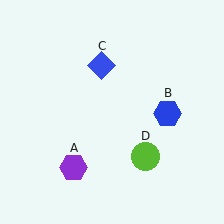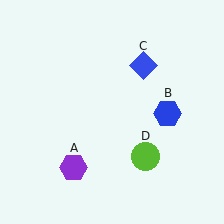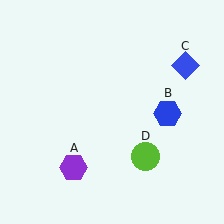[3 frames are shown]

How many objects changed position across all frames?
1 object changed position: blue diamond (object C).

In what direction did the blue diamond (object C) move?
The blue diamond (object C) moved right.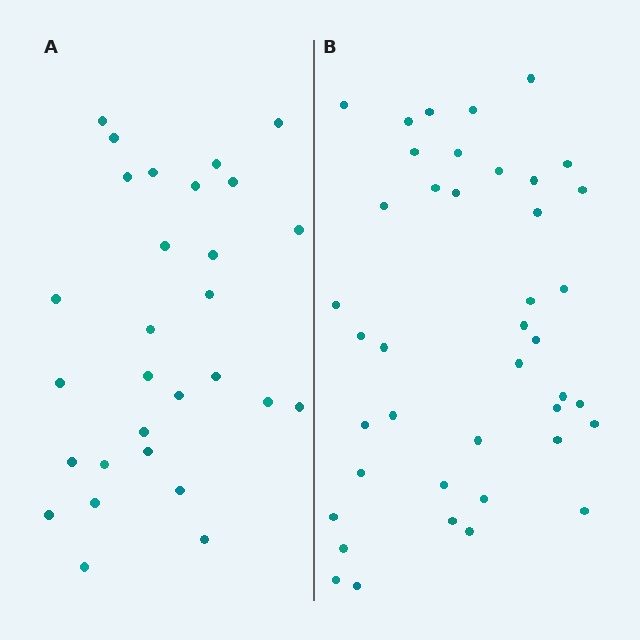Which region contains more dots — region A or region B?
Region B (the right region) has more dots.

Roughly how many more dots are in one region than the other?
Region B has roughly 12 or so more dots than region A.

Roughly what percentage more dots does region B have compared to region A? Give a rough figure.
About 40% more.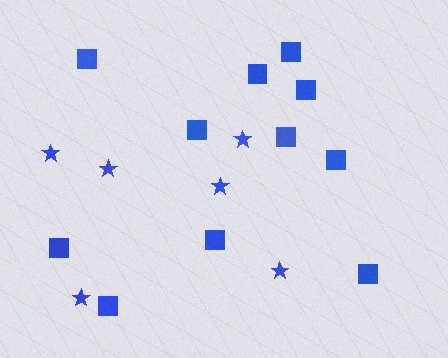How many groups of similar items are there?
There are 2 groups: one group of stars (6) and one group of squares (11).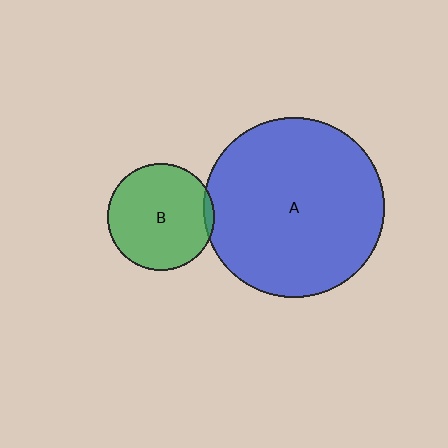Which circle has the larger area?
Circle A (blue).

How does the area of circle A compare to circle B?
Approximately 2.8 times.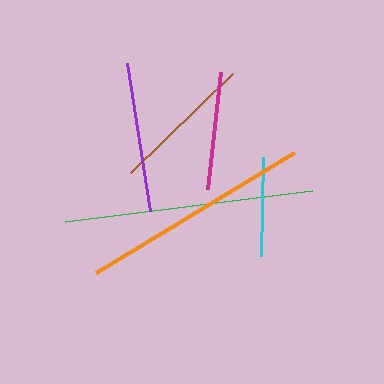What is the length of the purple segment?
The purple segment is approximately 150 pixels long.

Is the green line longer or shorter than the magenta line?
The green line is longer than the magenta line.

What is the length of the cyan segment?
The cyan segment is approximately 99 pixels long.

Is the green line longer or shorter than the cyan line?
The green line is longer than the cyan line.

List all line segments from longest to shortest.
From longest to shortest: green, orange, purple, brown, magenta, cyan.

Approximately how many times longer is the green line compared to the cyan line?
The green line is approximately 2.5 times the length of the cyan line.